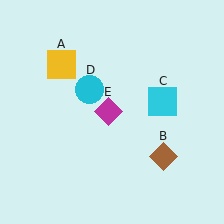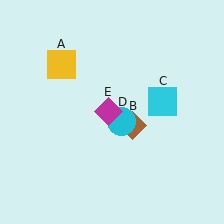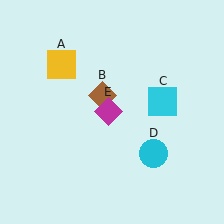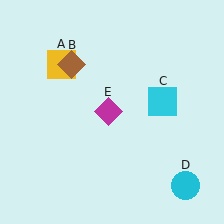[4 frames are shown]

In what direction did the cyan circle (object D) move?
The cyan circle (object D) moved down and to the right.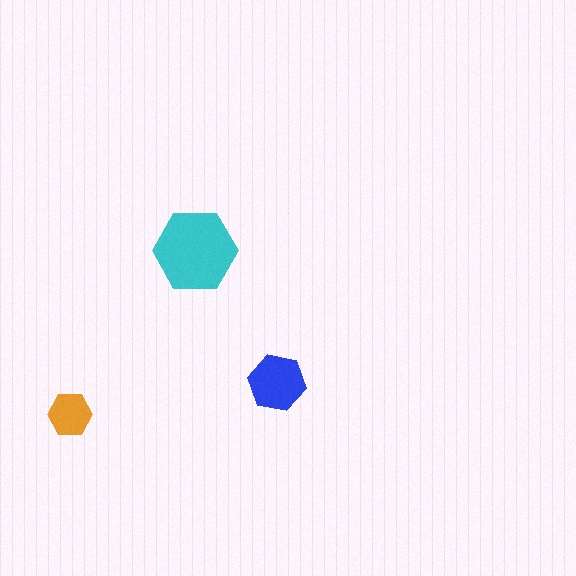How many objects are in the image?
There are 3 objects in the image.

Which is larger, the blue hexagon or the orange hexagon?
The blue one.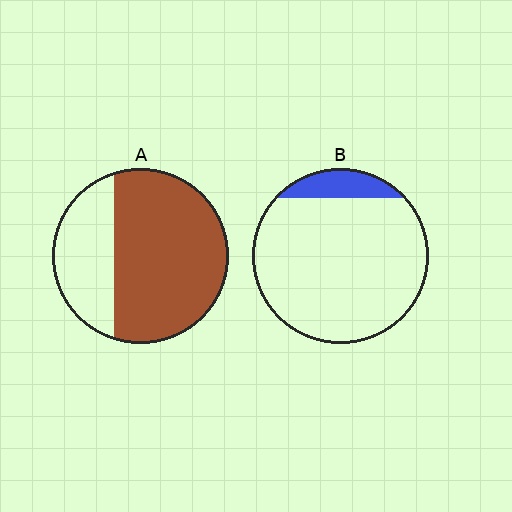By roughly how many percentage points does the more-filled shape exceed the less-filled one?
By roughly 55 percentage points (A over B).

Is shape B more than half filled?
No.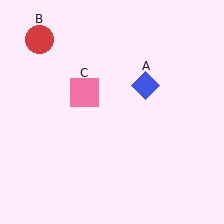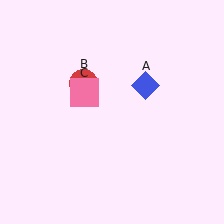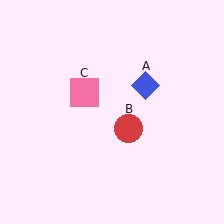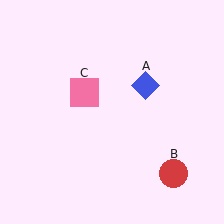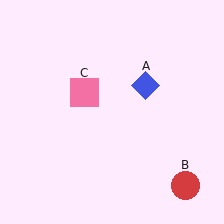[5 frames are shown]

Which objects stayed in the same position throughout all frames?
Blue diamond (object A) and pink square (object C) remained stationary.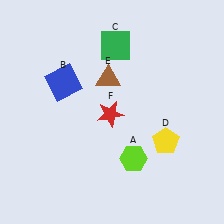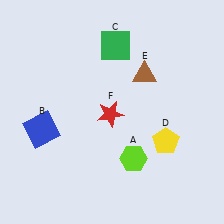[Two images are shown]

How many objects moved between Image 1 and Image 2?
2 objects moved between the two images.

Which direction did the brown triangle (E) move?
The brown triangle (E) moved right.